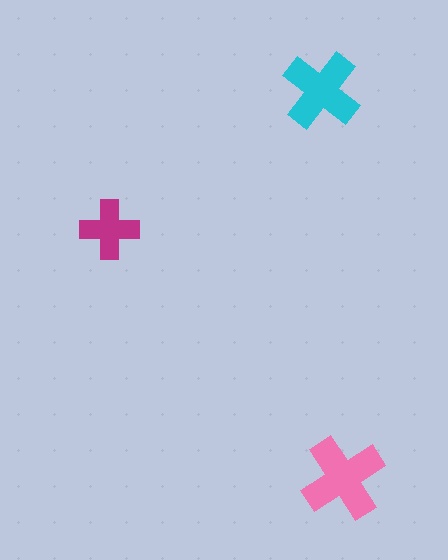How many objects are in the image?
There are 3 objects in the image.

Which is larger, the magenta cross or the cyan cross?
The cyan one.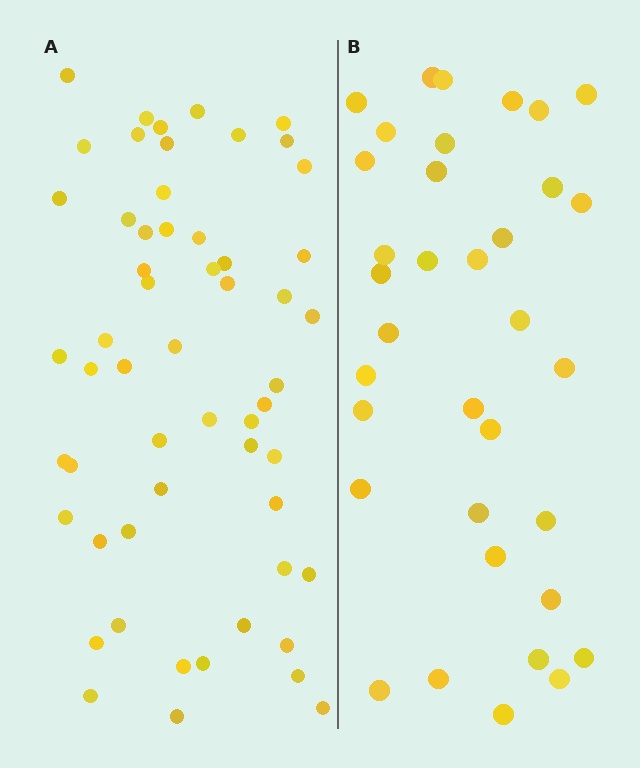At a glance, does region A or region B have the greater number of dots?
Region A (the left region) has more dots.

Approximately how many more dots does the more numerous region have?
Region A has approximately 20 more dots than region B.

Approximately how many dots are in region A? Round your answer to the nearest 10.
About 60 dots. (The exact count is 56, which rounds to 60.)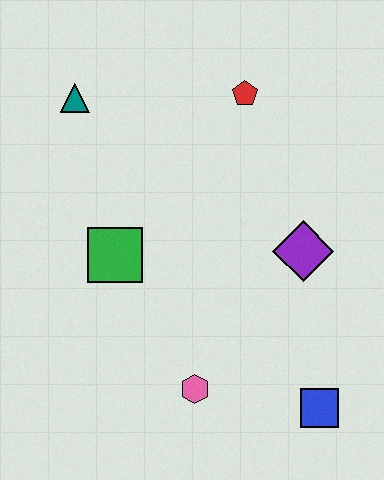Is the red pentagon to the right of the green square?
Yes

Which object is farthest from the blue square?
The teal triangle is farthest from the blue square.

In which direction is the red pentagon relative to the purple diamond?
The red pentagon is above the purple diamond.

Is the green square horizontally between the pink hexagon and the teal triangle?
Yes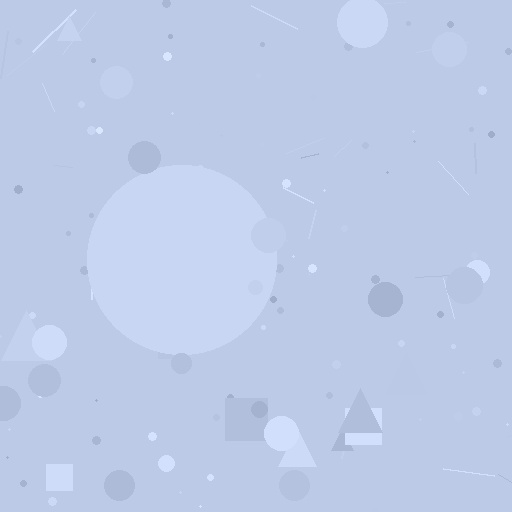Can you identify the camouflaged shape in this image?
The camouflaged shape is a circle.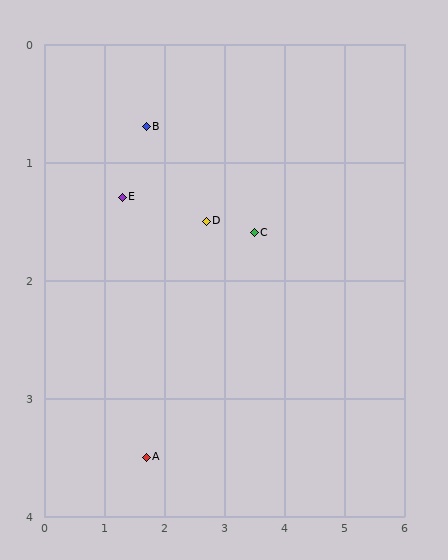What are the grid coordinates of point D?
Point D is at approximately (2.7, 1.5).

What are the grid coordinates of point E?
Point E is at approximately (1.3, 1.3).